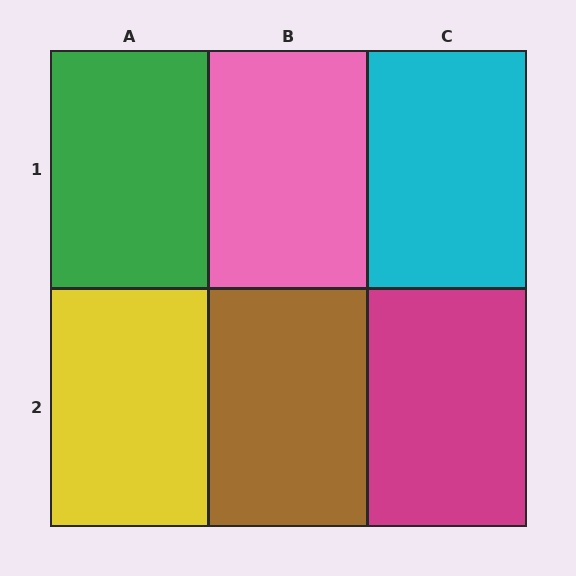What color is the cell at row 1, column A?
Green.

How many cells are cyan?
1 cell is cyan.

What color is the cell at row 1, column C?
Cyan.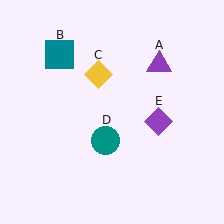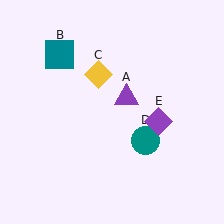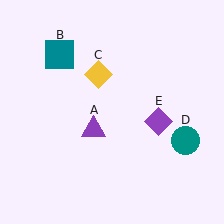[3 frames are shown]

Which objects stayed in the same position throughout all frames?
Teal square (object B) and yellow diamond (object C) and purple diamond (object E) remained stationary.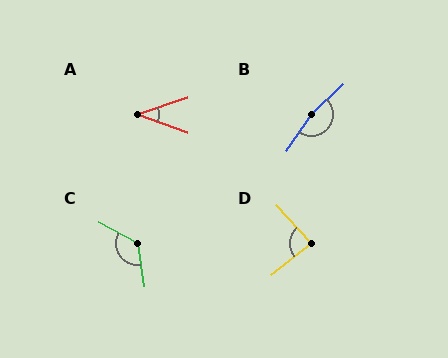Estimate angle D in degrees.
Approximately 86 degrees.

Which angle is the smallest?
A, at approximately 38 degrees.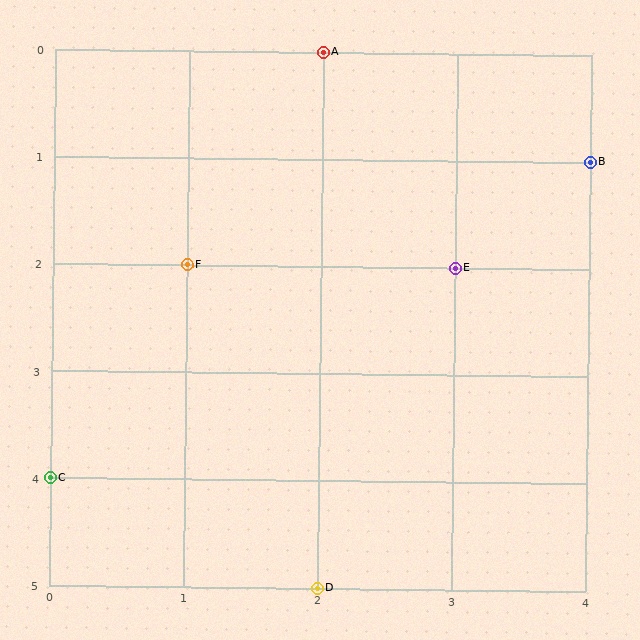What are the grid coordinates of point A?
Point A is at grid coordinates (2, 0).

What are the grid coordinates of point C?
Point C is at grid coordinates (0, 4).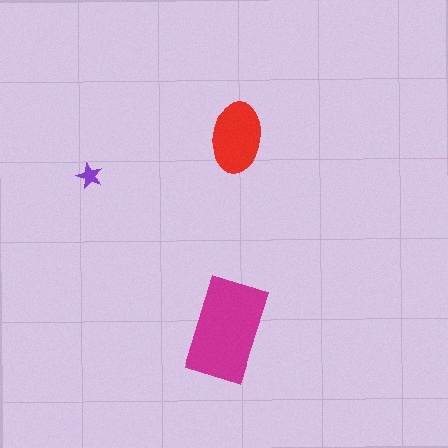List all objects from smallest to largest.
The purple star, the red ellipse, the magenta rectangle.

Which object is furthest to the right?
The red ellipse is rightmost.